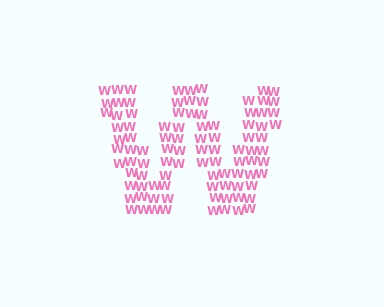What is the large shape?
The large shape is the letter W.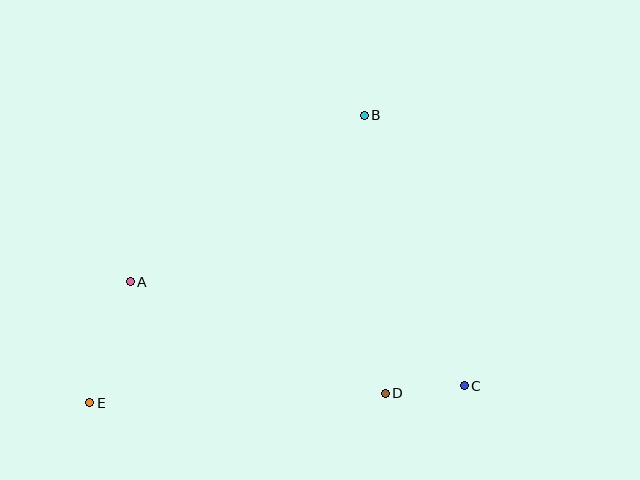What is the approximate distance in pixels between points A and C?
The distance between A and C is approximately 350 pixels.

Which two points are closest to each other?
Points C and D are closest to each other.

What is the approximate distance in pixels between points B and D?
The distance between B and D is approximately 279 pixels.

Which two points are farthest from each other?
Points B and E are farthest from each other.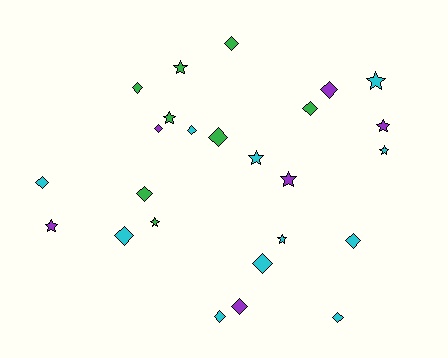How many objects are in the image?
There are 25 objects.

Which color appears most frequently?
Cyan, with 11 objects.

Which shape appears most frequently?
Diamond, with 15 objects.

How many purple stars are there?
There are 3 purple stars.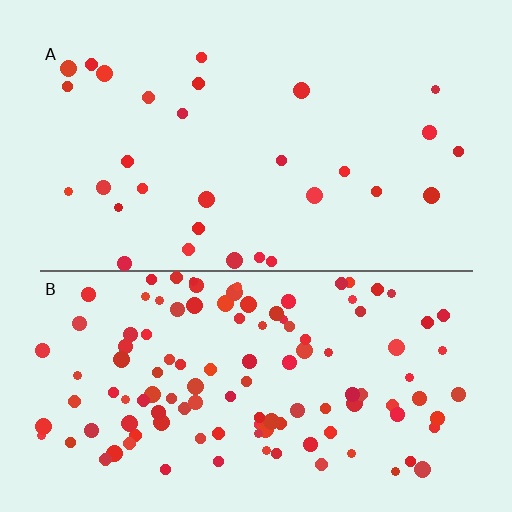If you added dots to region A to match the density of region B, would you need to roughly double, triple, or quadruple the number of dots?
Approximately quadruple.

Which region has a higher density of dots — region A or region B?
B (the bottom).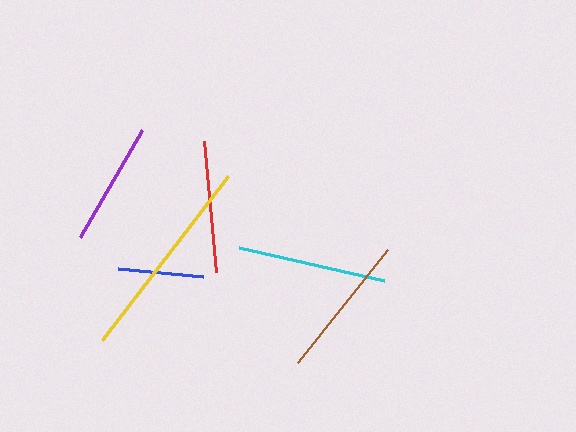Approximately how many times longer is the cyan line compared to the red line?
The cyan line is approximately 1.1 times the length of the red line.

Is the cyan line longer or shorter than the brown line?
The cyan line is longer than the brown line.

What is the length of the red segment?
The red segment is approximately 131 pixels long.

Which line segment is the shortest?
The blue line is the shortest at approximately 85 pixels.